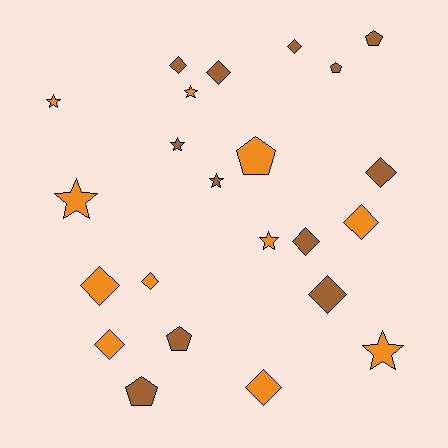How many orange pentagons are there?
There is 1 orange pentagon.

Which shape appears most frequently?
Diamond, with 11 objects.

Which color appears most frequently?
Brown, with 12 objects.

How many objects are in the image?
There are 23 objects.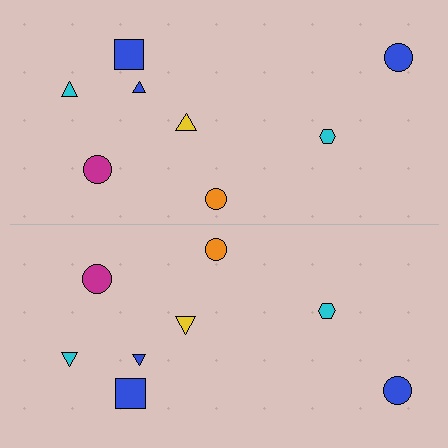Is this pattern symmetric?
Yes, this pattern has bilateral (reflection) symmetry.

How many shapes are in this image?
There are 16 shapes in this image.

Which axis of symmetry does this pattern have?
The pattern has a horizontal axis of symmetry running through the center of the image.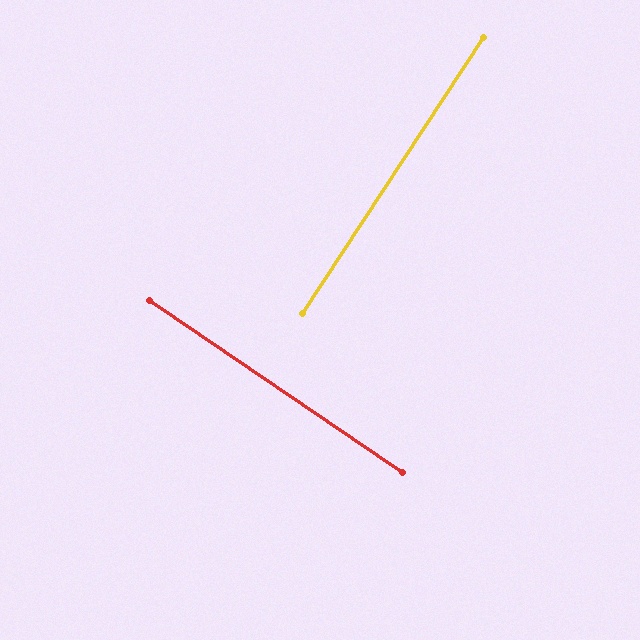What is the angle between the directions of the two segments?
Approximately 89 degrees.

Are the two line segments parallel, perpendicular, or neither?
Perpendicular — they meet at approximately 89°.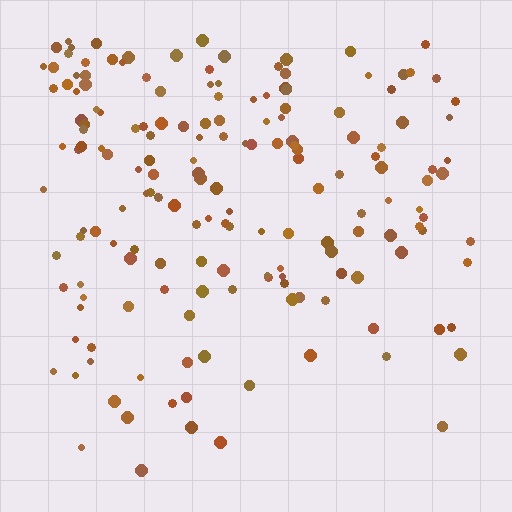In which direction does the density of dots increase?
From bottom to top, with the top side densest.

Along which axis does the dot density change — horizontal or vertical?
Vertical.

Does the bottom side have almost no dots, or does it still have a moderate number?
Still a moderate number, just noticeably fewer than the top.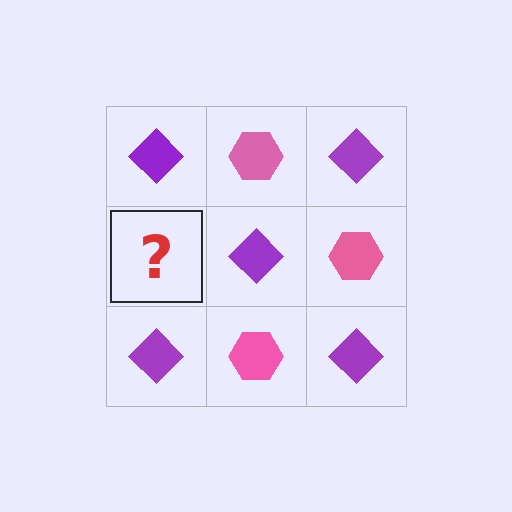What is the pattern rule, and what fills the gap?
The rule is that it alternates purple diamond and pink hexagon in a checkerboard pattern. The gap should be filled with a pink hexagon.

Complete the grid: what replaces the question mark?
The question mark should be replaced with a pink hexagon.